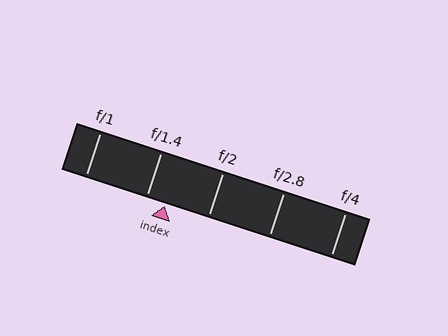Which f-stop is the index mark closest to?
The index mark is closest to f/1.4.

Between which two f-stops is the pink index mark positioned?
The index mark is between f/1.4 and f/2.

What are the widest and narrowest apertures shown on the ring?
The widest aperture shown is f/1 and the narrowest is f/4.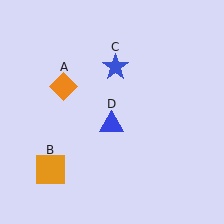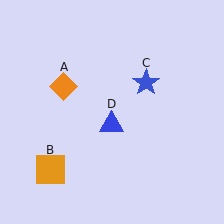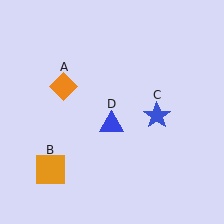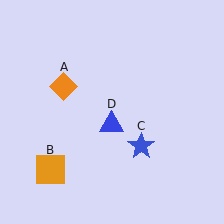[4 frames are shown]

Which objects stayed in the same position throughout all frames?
Orange diamond (object A) and orange square (object B) and blue triangle (object D) remained stationary.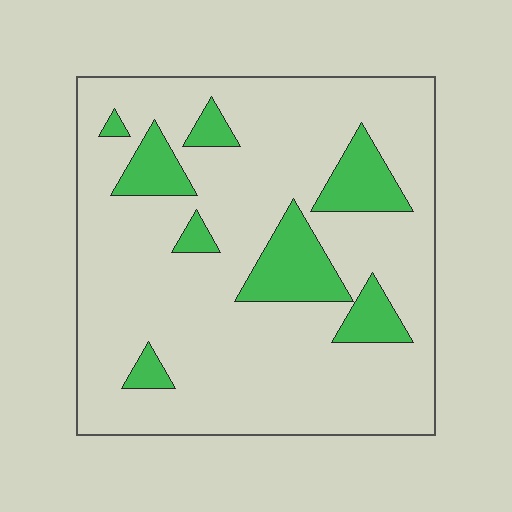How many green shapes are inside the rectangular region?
8.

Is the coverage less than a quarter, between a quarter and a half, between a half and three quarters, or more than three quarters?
Less than a quarter.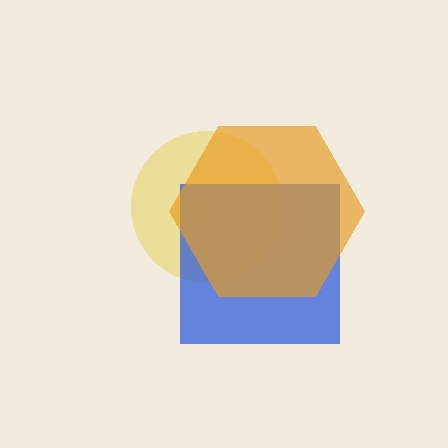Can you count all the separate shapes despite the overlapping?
Yes, there are 3 separate shapes.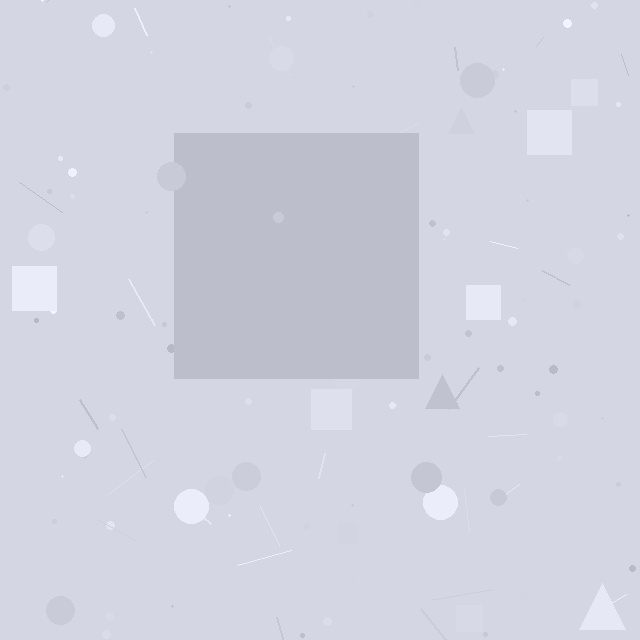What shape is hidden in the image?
A square is hidden in the image.